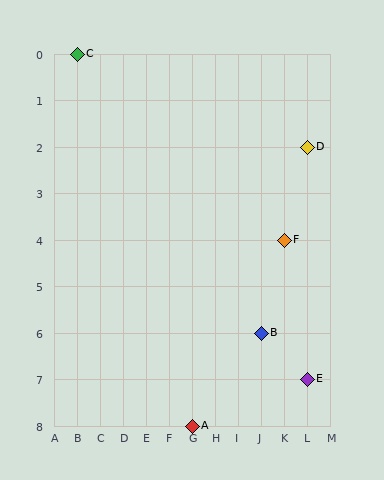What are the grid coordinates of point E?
Point E is at grid coordinates (L, 7).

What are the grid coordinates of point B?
Point B is at grid coordinates (J, 6).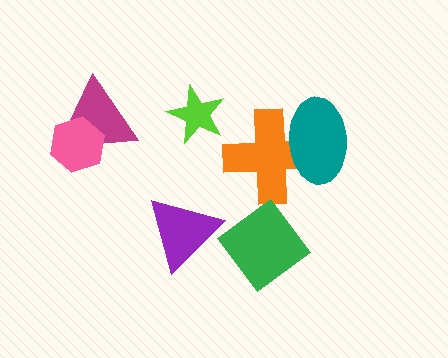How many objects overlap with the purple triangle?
0 objects overlap with the purple triangle.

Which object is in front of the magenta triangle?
The pink hexagon is in front of the magenta triangle.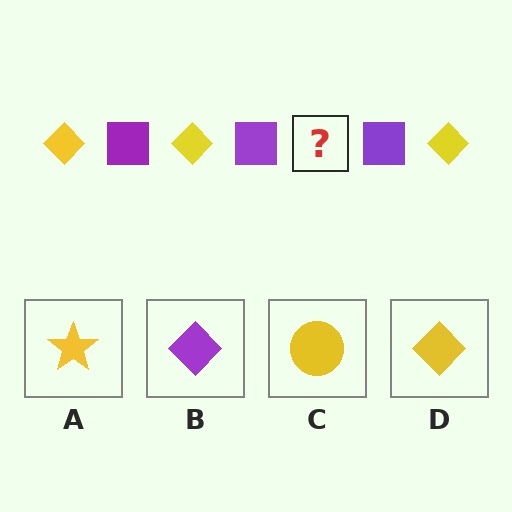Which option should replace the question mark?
Option D.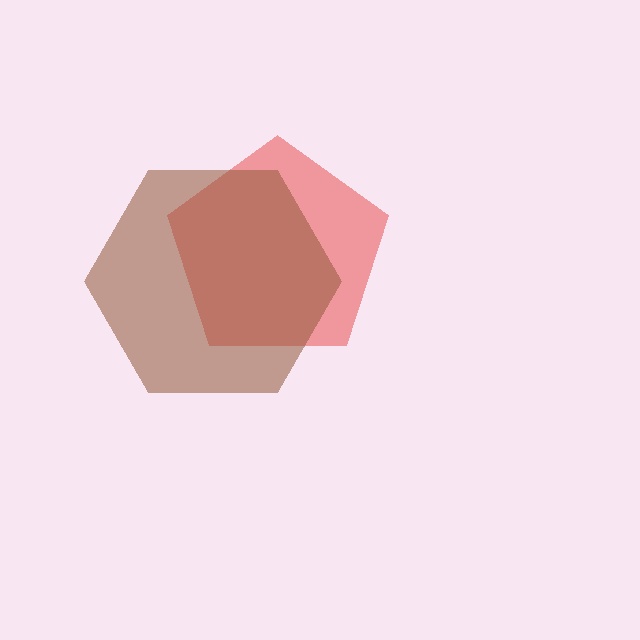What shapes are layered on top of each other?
The layered shapes are: a red pentagon, a brown hexagon.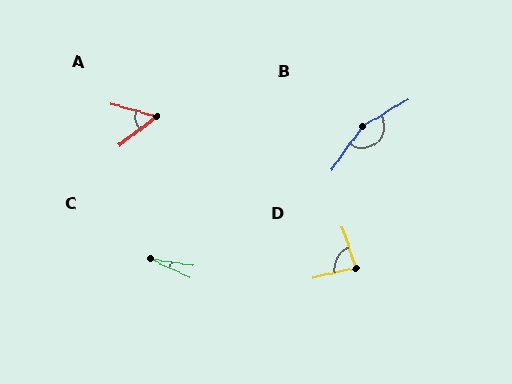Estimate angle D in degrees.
Approximately 85 degrees.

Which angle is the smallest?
C, at approximately 16 degrees.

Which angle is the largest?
B, at approximately 157 degrees.